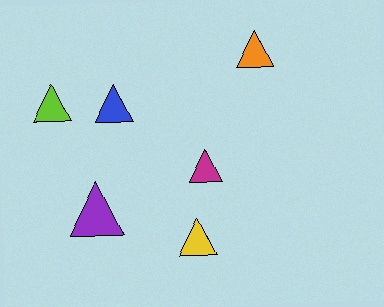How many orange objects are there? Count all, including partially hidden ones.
There is 1 orange object.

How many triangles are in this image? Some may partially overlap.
There are 6 triangles.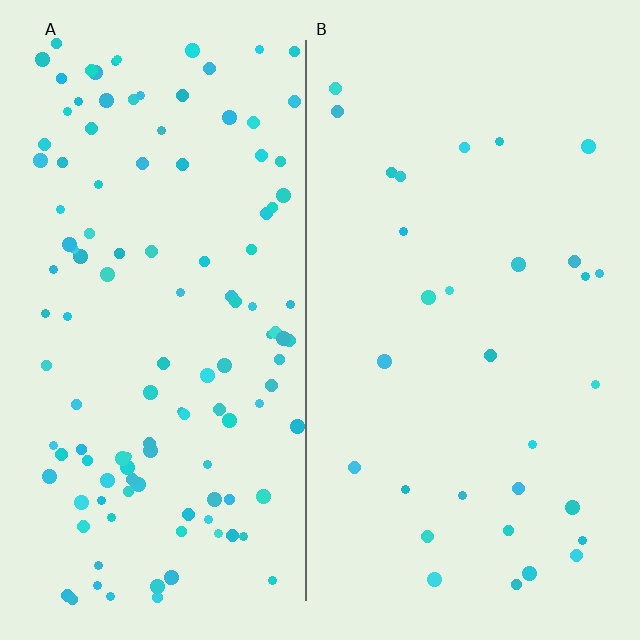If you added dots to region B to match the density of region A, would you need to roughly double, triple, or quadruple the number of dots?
Approximately quadruple.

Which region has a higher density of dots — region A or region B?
A (the left).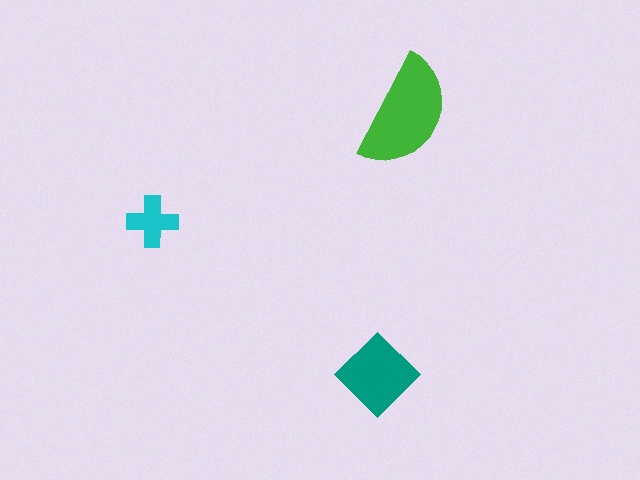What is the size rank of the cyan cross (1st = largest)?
3rd.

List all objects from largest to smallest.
The green semicircle, the teal diamond, the cyan cross.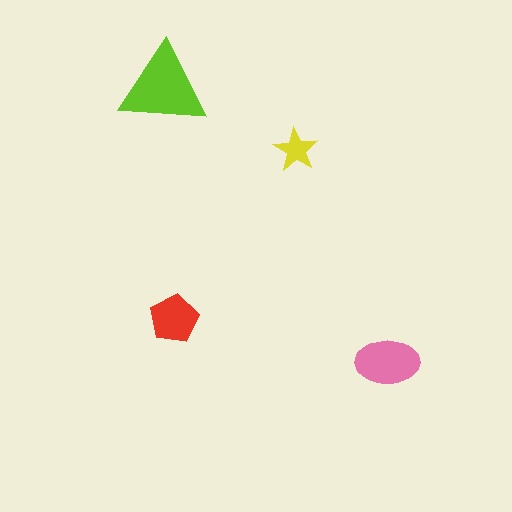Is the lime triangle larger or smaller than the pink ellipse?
Larger.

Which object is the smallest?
The yellow star.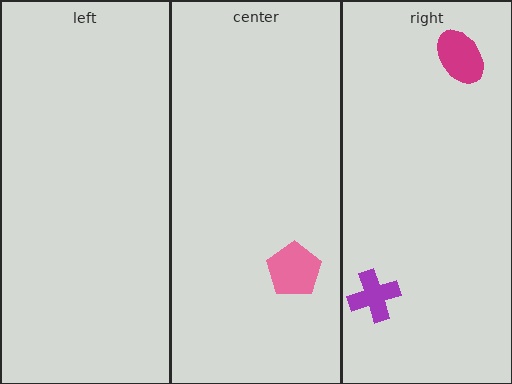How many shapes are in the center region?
1.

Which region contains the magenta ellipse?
The right region.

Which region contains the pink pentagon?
The center region.